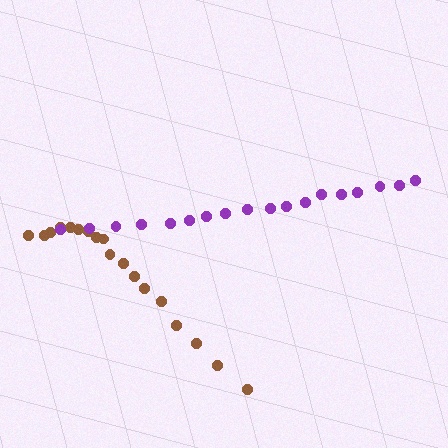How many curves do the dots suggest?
There are 2 distinct paths.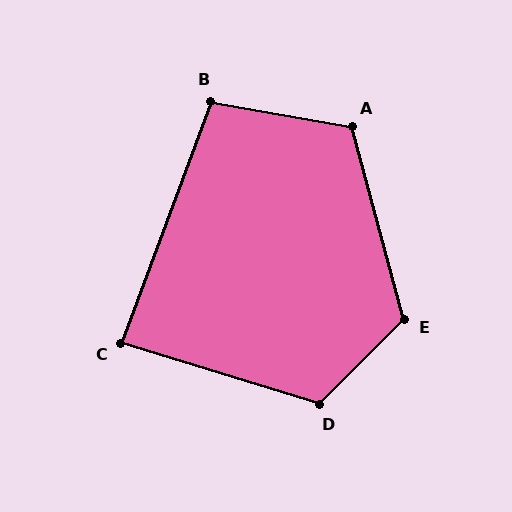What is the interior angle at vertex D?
Approximately 118 degrees (obtuse).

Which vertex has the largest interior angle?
E, at approximately 120 degrees.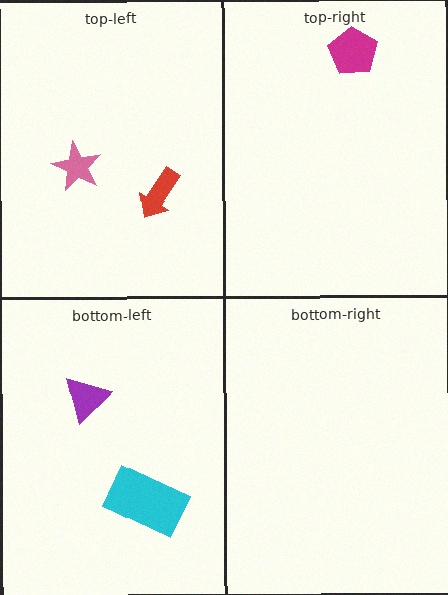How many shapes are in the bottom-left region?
2.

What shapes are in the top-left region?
The red arrow, the pink star.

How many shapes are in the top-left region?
2.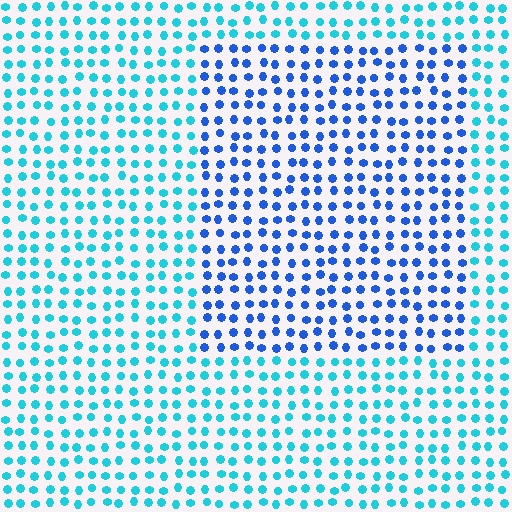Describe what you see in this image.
The image is filled with small cyan elements in a uniform arrangement. A rectangle-shaped region is visible where the elements are tinted to a slightly different hue, forming a subtle color boundary.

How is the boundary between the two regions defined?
The boundary is defined purely by a slight shift in hue (about 37 degrees). Spacing, size, and orientation are identical on both sides.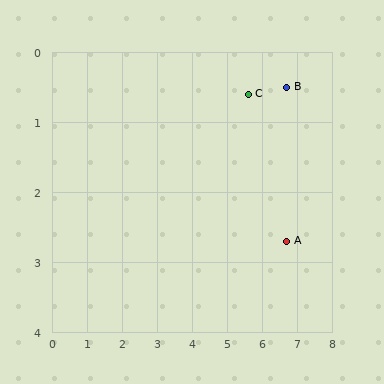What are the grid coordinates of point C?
Point C is at approximately (5.6, 0.6).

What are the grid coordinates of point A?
Point A is at approximately (6.7, 2.7).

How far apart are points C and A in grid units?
Points C and A are about 2.4 grid units apart.